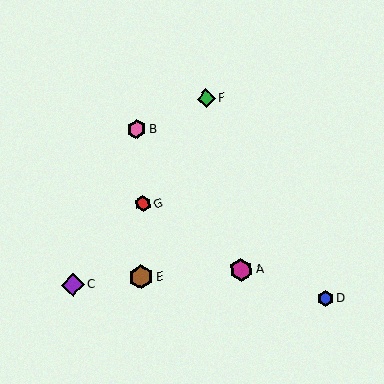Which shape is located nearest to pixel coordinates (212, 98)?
The green diamond (labeled F) at (206, 98) is nearest to that location.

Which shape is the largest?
The brown hexagon (labeled E) is the largest.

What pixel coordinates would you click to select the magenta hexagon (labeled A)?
Click at (241, 270) to select the magenta hexagon A.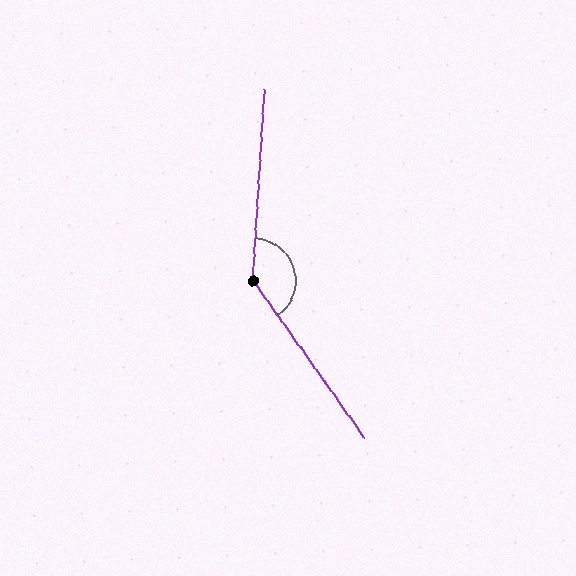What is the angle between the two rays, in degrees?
Approximately 141 degrees.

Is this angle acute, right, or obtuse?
It is obtuse.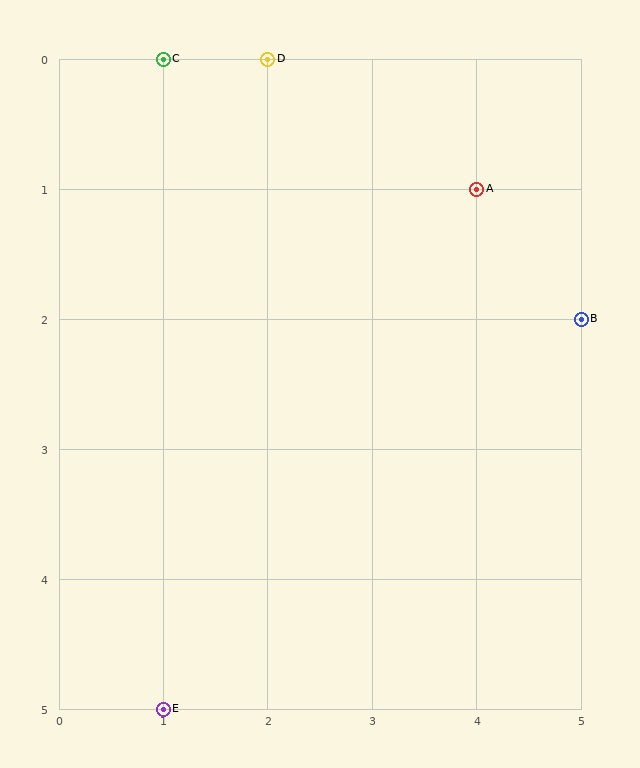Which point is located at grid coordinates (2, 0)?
Point D is at (2, 0).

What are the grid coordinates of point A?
Point A is at grid coordinates (4, 1).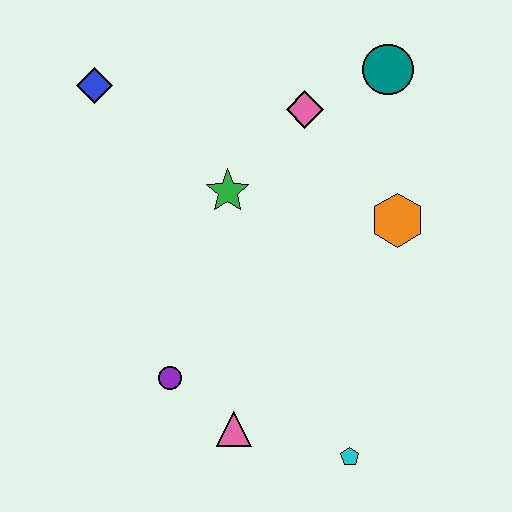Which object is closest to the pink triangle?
The purple circle is closest to the pink triangle.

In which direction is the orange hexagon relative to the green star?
The orange hexagon is to the right of the green star.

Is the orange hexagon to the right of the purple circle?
Yes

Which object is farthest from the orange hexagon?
The blue diamond is farthest from the orange hexagon.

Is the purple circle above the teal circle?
No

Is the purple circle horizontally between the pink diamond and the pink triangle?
No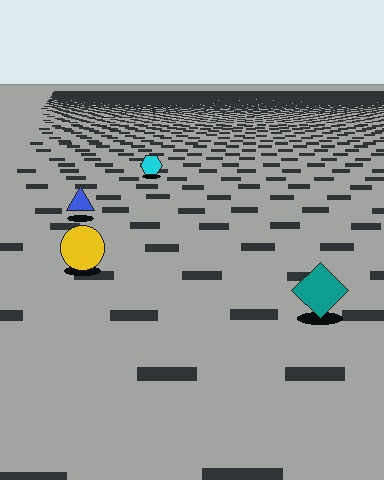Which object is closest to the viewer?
The teal diamond is closest. The texture marks near it are larger and more spread out.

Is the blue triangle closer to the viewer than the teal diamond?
No. The teal diamond is closer — you can tell from the texture gradient: the ground texture is coarser near it.